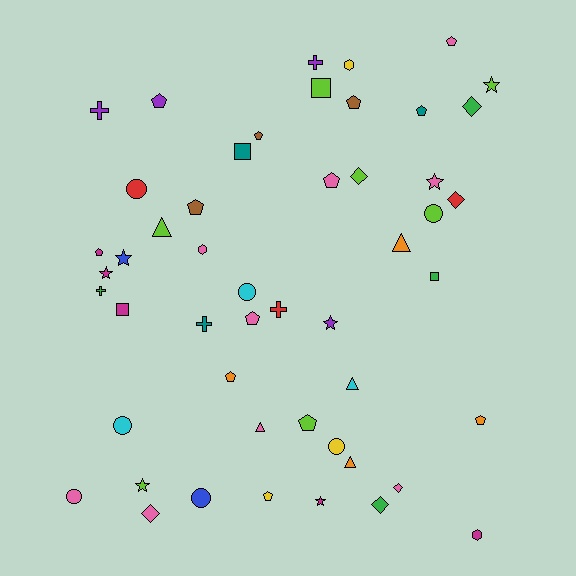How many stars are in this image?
There are 7 stars.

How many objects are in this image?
There are 50 objects.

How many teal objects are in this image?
There are 3 teal objects.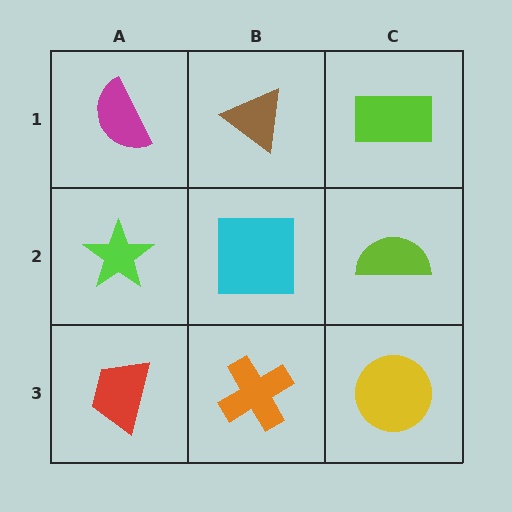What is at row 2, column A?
A lime star.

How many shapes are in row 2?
3 shapes.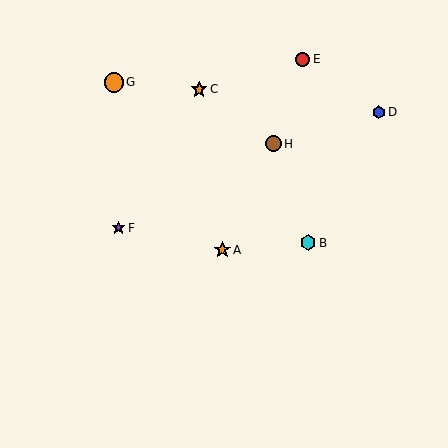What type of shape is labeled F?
Shape F is a purple star.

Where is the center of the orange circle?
The center of the orange circle is at (114, 82).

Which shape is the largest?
The orange circle (labeled G) is the largest.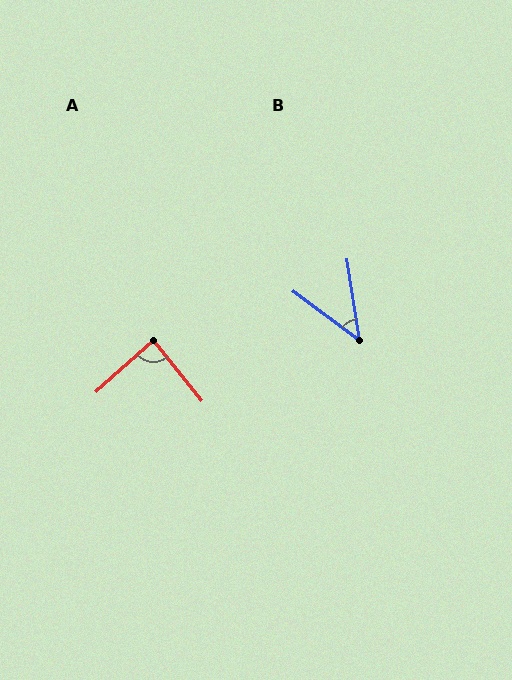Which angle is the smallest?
B, at approximately 44 degrees.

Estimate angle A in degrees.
Approximately 87 degrees.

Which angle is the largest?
A, at approximately 87 degrees.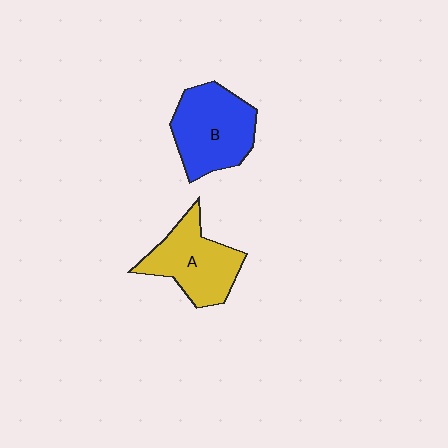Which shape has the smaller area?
Shape A (yellow).